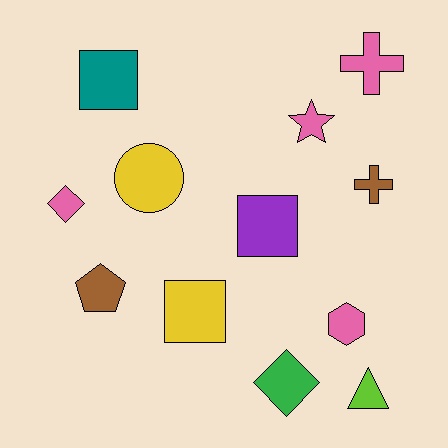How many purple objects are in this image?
There is 1 purple object.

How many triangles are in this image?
There is 1 triangle.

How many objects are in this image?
There are 12 objects.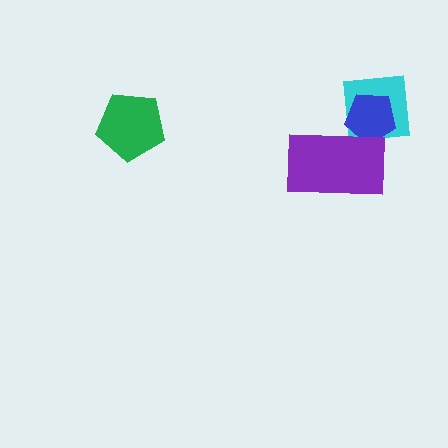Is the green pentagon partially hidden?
No, no other shape covers it.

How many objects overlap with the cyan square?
2 objects overlap with the cyan square.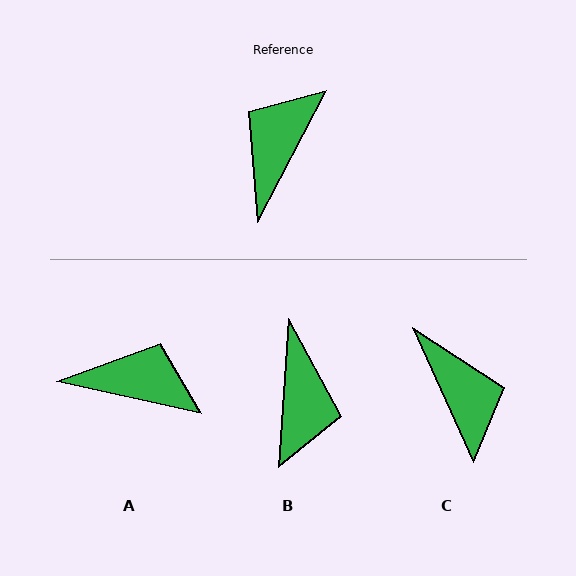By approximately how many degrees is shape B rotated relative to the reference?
Approximately 156 degrees clockwise.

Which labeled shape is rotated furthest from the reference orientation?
B, about 156 degrees away.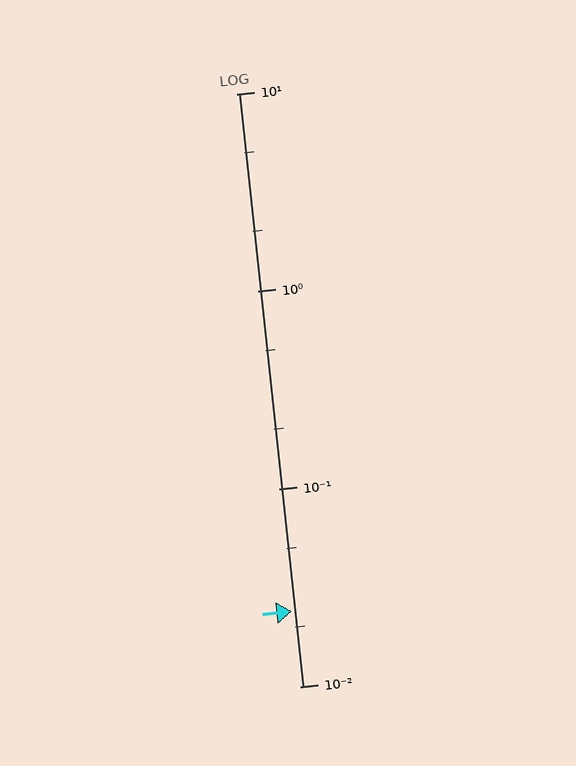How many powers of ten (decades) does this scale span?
The scale spans 3 decades, from 0.01 to 10.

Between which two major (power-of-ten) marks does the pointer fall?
The pointer is between 0.01 and 0.1.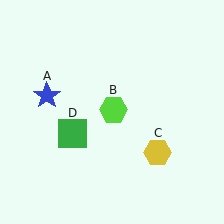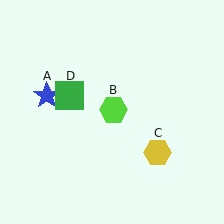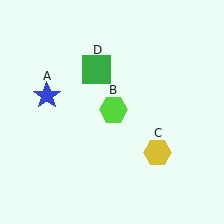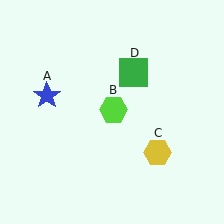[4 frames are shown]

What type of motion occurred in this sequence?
The green square (object D) rotated clockwise around the center of the scene.